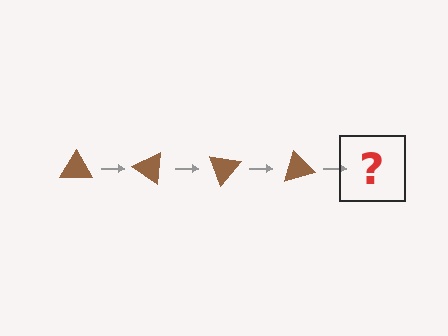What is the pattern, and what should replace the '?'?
The pattern is that the triangle rotates 35 degrees each step. The '?' should be a brown triangle rotated 140 degrees.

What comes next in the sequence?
The next element should be a brown triangle rotated 140 degrees.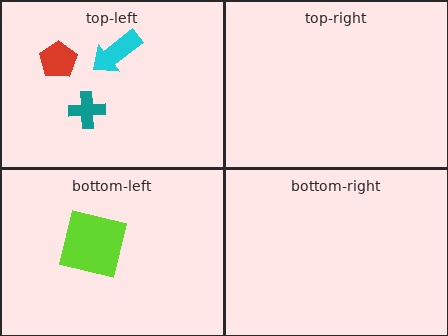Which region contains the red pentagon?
The top-left region.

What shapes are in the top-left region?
The cyan arrow, the red pentagon, the teal cross.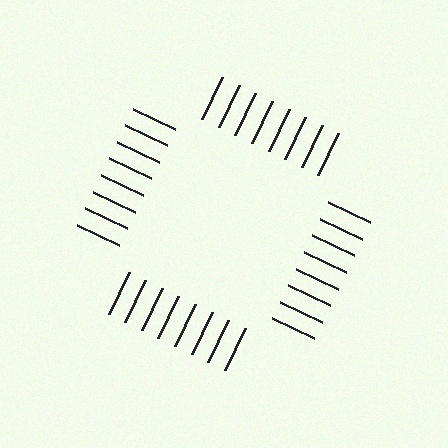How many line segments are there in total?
32 — 8 along each of the 4 edges.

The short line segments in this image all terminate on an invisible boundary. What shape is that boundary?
An illusory square — the line segments terminate on its edges but no continuous stroke is drawn.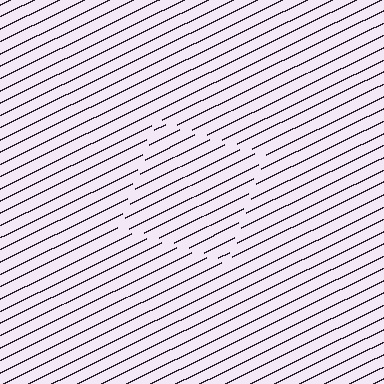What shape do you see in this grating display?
An illusory square. The interior of the shape contains the same grating, shifted by half a period — the contour is defined by the phase discontinuity where line-ends from the inner and outer gratings abut.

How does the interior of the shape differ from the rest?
The interior of the shape contains the same grating, shifted by half a period — the contour is defined by the phase discontinuity where line-ends from the inner and outer gratings abut.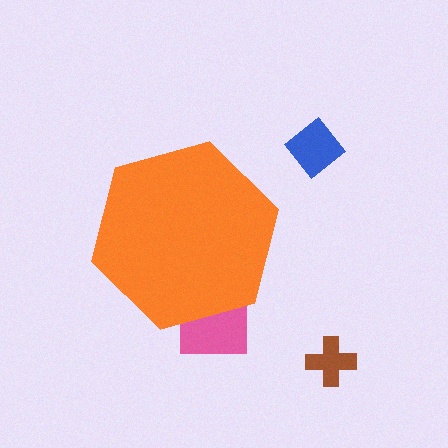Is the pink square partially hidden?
Yes, the pink square is partially hidden behind the orange hexagon.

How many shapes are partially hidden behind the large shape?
1 shape is partially hidden.